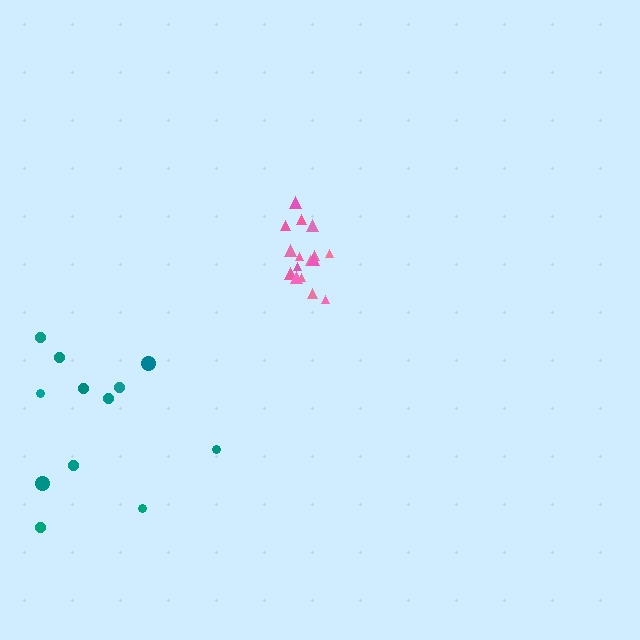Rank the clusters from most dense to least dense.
pink, teal.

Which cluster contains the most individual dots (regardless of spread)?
Pink (16).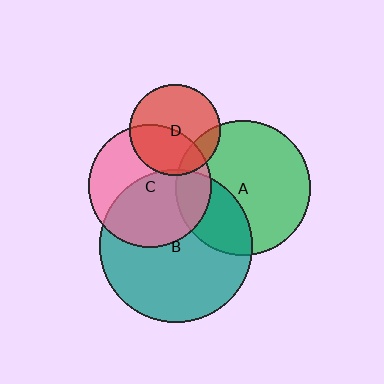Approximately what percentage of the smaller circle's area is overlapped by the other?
Approximately 20%.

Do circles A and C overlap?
Yes.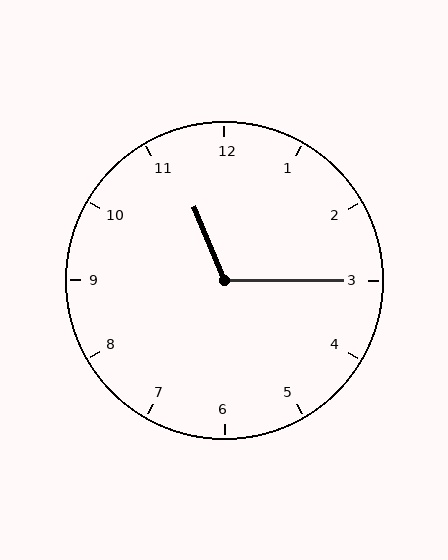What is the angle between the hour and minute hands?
Approximately 112 degrees.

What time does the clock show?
11:15.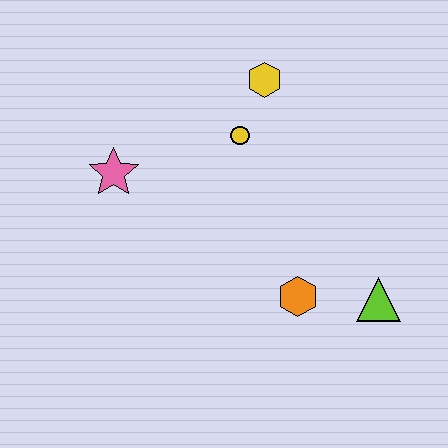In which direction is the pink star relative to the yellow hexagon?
The pink star is to the left of the yellow hexagon.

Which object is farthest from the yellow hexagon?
The lime triangle is farthest from the yellow hexagon.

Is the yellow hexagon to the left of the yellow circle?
No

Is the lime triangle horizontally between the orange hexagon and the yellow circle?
No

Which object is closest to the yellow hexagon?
The yellow circle is closest to the yellow hexagon.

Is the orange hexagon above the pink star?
No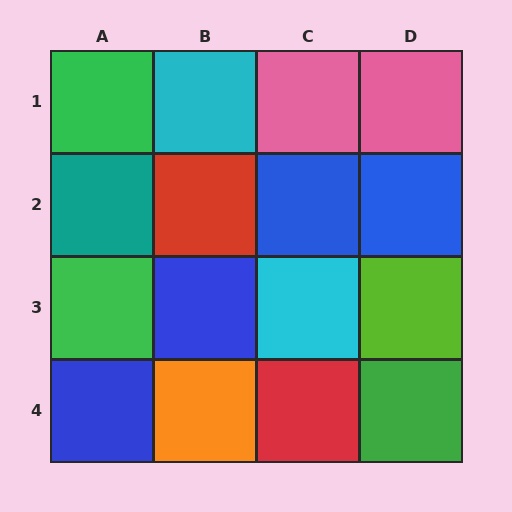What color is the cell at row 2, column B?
Red.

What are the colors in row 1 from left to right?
Green, cyan, pink, pink.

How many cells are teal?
1 cell is teal.